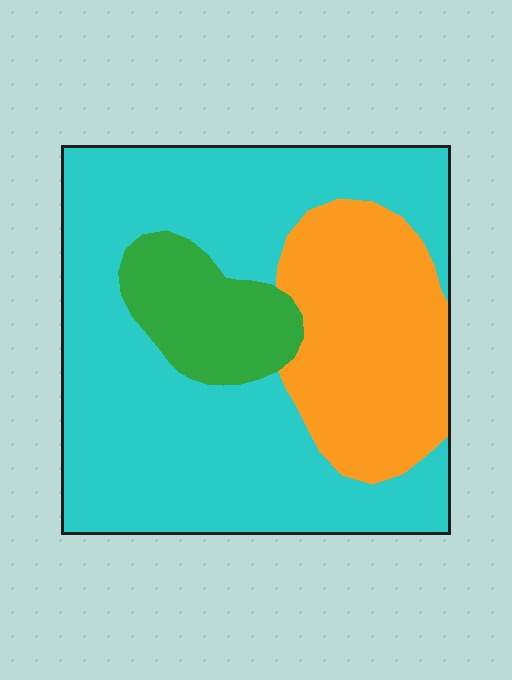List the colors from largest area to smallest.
From largest to smallest: cyan, orange, green.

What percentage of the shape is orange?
Orange takes up about one quarter (1/4) of the shape.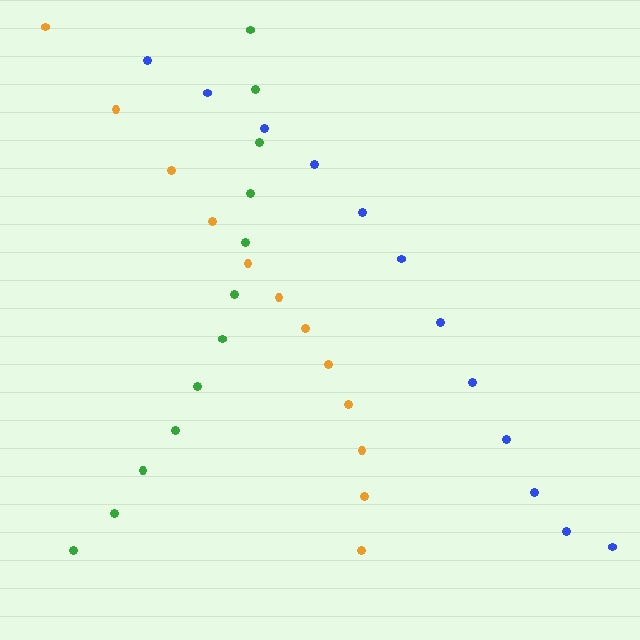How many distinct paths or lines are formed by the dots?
There are 3 distinct paths.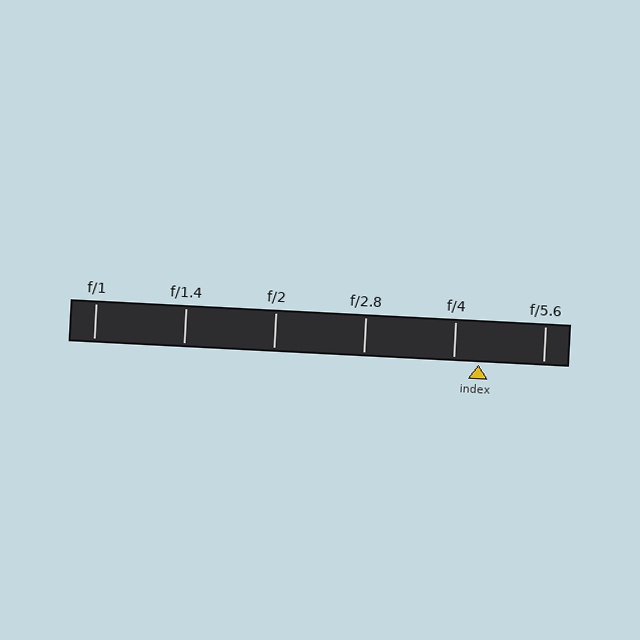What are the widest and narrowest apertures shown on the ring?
The widest aperture shown is f/1 and the narrowest is f/5.6.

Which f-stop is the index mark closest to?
The index mark is closest to f/4.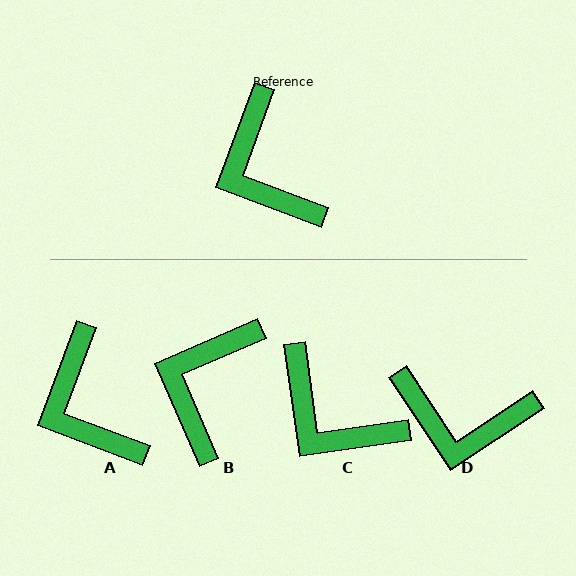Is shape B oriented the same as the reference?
No, it is off by about 46 degrees.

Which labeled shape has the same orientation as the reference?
A.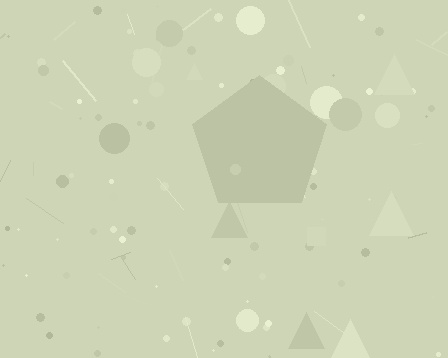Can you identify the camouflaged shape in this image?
The camouflaged shape is a pentagon.